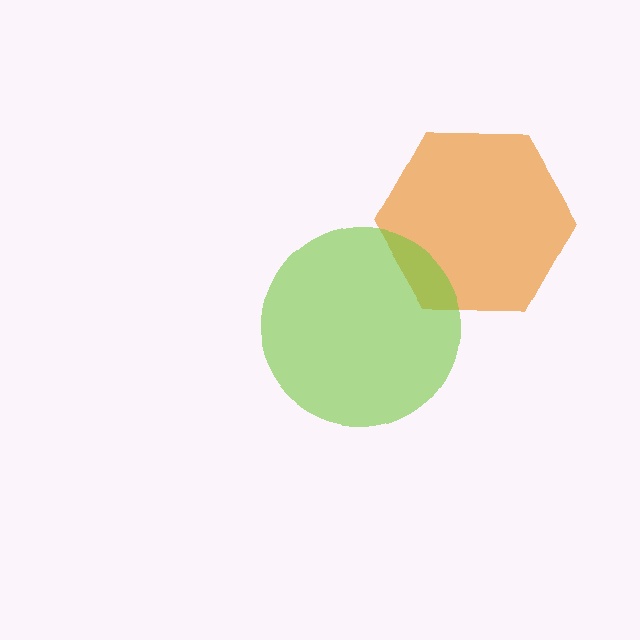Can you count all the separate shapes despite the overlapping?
Yes, there are 2 separate shapes.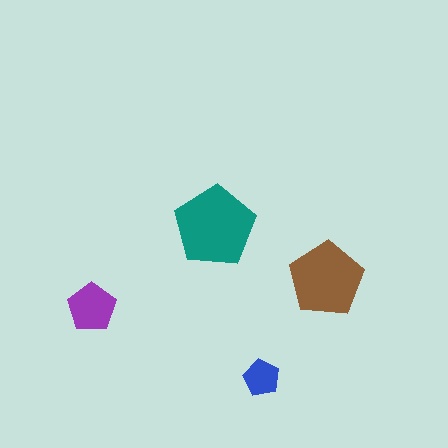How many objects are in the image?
There are 4 objects in the image.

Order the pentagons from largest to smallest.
the teal one, the brown one, the purple one, the blue one.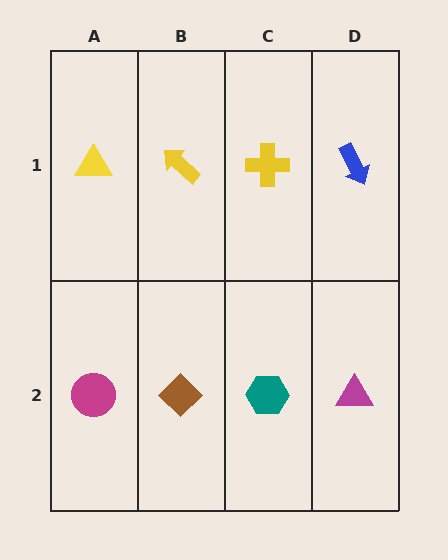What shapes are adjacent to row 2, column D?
A blue arrow (row 1, column D), a teal hexagon (row 2, column C).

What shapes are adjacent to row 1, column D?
A magenta triangle (row 2, column D), a yellow cross (row 1, column C).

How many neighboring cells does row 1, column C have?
3.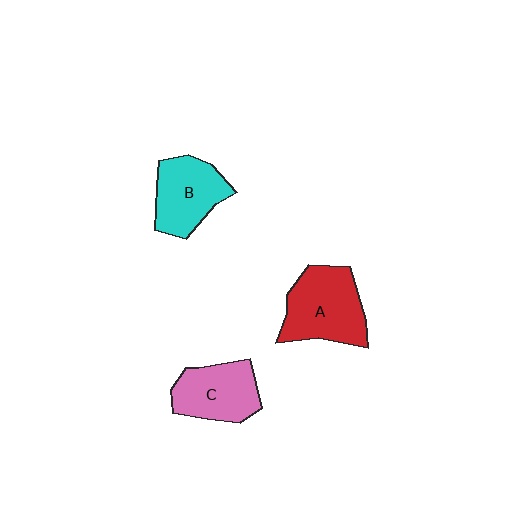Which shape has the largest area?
Shape A (red).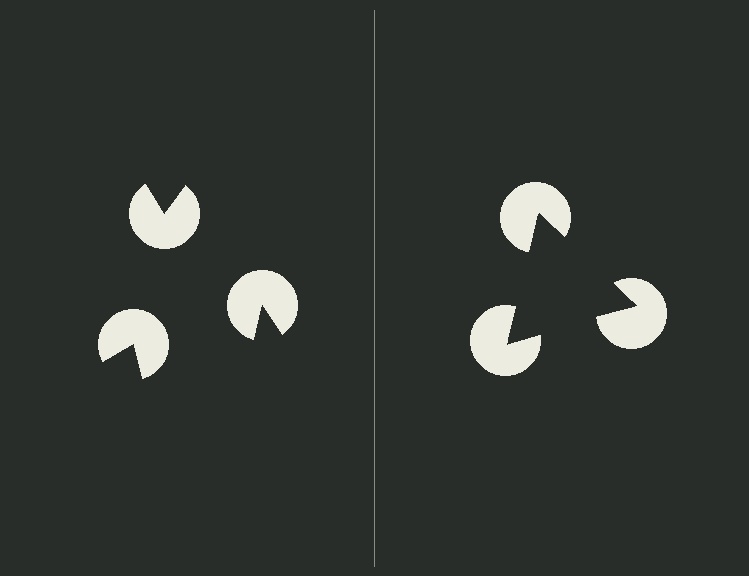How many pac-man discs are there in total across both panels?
6 — 3 on each side.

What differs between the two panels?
The pac-man discs are positioned identically on both sides; only the wedge orientations differ. On the right they align to a triangle; on the left they are misaligned.